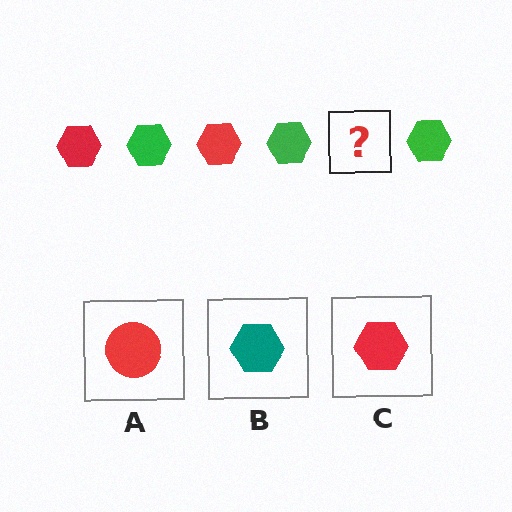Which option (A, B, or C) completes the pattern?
C.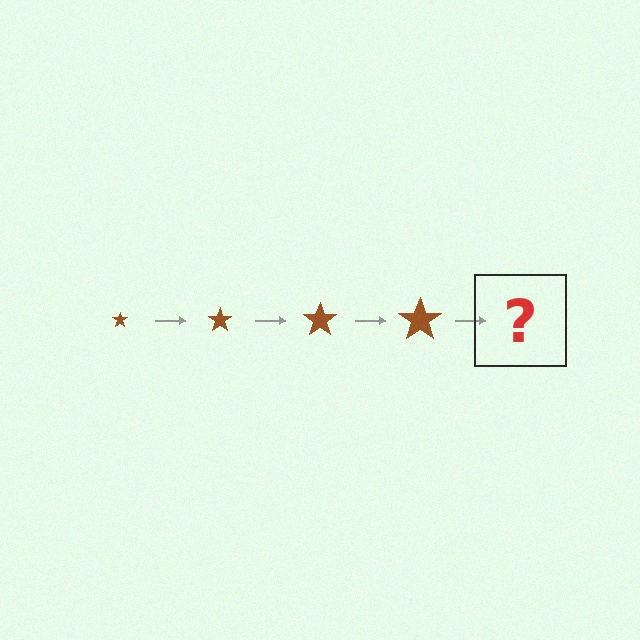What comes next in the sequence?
The next element should be a brown star, larger than the previous one.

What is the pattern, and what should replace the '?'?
The pattern is that the star gets progressively larger each step. The '?' should be a brown star, larger than the previous one.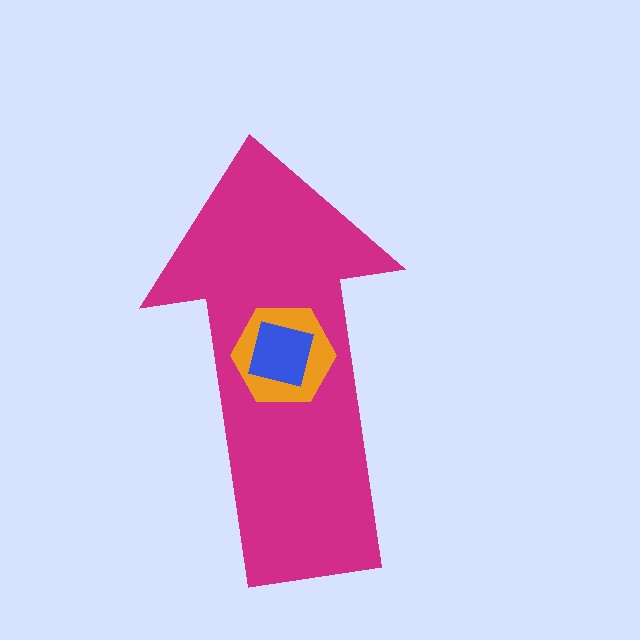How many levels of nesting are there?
3.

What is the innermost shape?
The blue square.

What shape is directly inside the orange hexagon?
The blue square.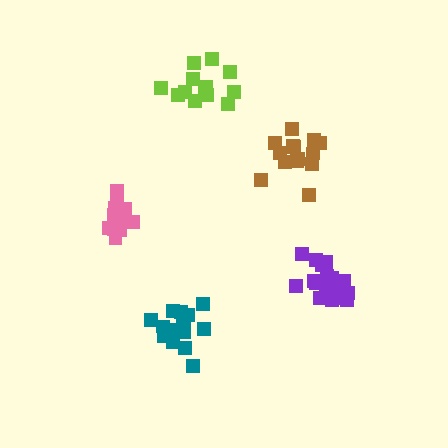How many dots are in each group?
Group 1: 20 dots, Group 2: 18 dots, Group 3: 15 dots, Group 4: 14 dots, Group 5: 14 dots (81 total).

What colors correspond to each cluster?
The clusters are colored: purple, teal, pink, brown, lime.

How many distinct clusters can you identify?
There are 5 distinct clusters.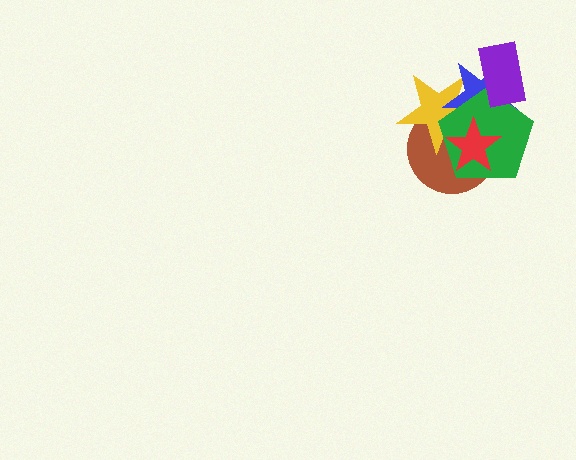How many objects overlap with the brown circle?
4 objects overlap with the brown circle.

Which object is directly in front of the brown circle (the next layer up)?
The yellow star is directly in front of the brown circle.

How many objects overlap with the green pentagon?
5 objects overlap with the green pentagon.